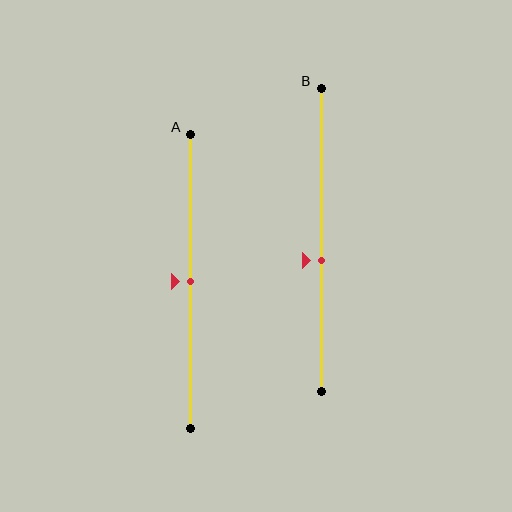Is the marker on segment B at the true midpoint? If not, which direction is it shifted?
No, the marker on segment B is shifted downward by about 7% of the segment length.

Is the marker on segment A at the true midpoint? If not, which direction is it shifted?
Yes, the marker on segment A is at the true midpoint.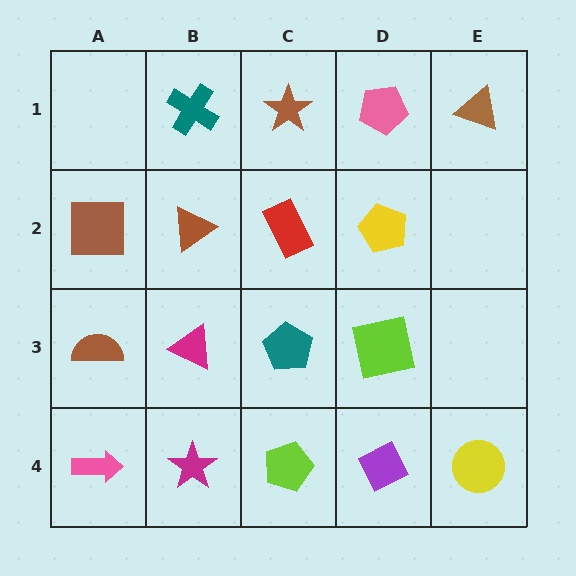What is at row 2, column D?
A yellow pentagon.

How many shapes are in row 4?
5 shapes.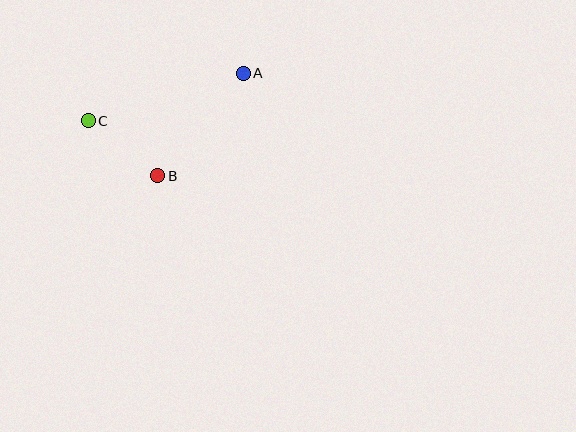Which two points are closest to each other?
Points B and C are closest to each other.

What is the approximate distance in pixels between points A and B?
The distance between A and B is approximately 133 pixels.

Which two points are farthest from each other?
Points A and C are farthest from each other.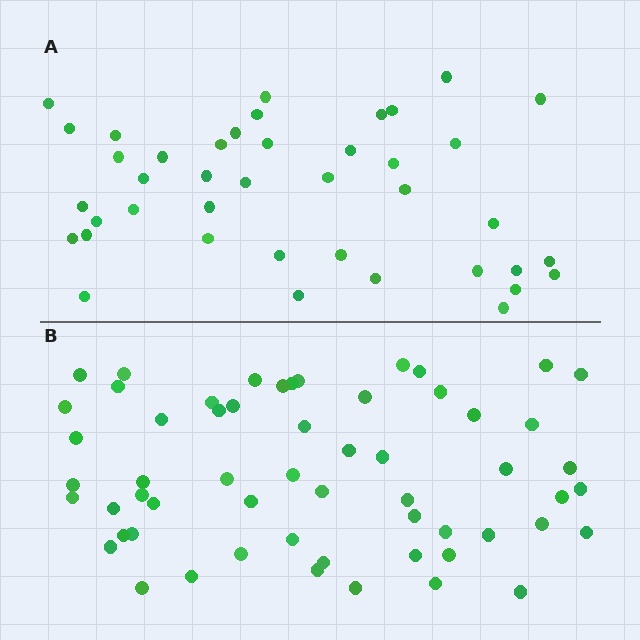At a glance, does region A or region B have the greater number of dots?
Region B (the bottom region) has more dots.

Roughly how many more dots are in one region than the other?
Region B has approximately 15 more dots than region A.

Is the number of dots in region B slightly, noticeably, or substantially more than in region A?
Region B has noticeably more, but not dramatically so. The ratio is roughly 1.4 to 1.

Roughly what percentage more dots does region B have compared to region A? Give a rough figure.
About 40% more.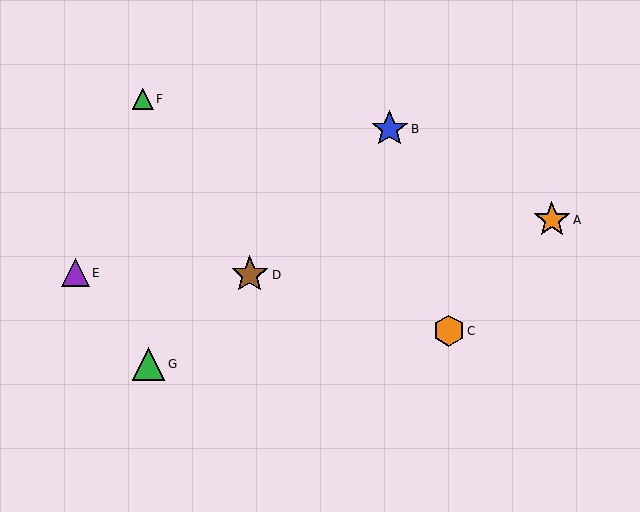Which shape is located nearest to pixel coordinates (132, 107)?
The green triangle (labeled F) at (143, 99) is nearest to that location.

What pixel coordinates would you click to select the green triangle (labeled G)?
Click at (149, 364) to select the green triangle G.